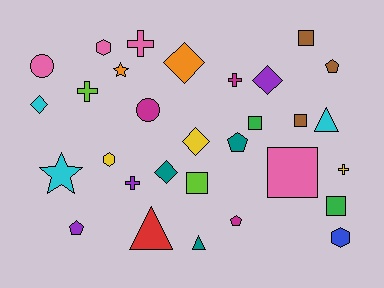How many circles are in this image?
There are 2 circles.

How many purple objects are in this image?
There are 3 purple objects.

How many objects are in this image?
There are 30 objects.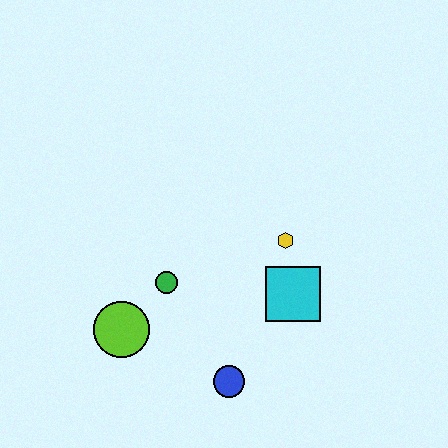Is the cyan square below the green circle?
Yes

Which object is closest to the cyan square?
The yellow hexagon is closest to the cyan square.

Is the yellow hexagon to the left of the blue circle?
No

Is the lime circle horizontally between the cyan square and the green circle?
No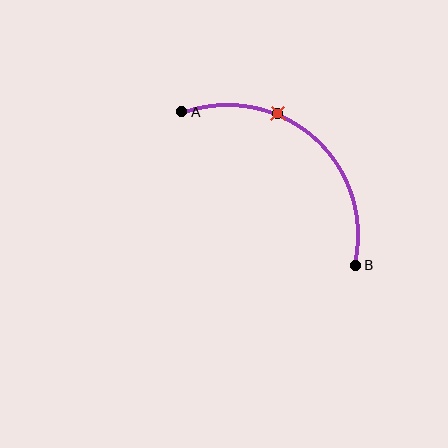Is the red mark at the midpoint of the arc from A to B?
No. The red mark lies on the arc but is closer to endpoint A. The arc midpoint would be at the point on the curve equidistant along the arc from both A and B.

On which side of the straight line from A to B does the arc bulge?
The arc bulges above and to the right of the straight line connecting A and B.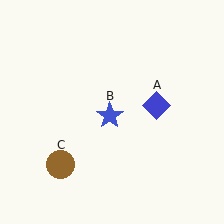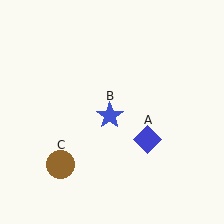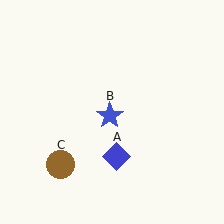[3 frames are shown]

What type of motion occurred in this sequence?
The blue diamond (object A) rotated clockwise around the center of the scene.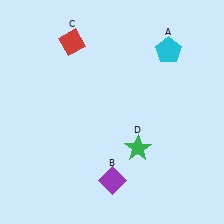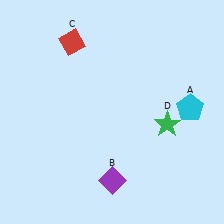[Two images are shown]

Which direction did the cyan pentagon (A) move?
The cyan pentagon (A) moved down.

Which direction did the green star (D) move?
The green star (D) moved right.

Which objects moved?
The objects that moved are: the cyan pentagon (A), the green star (D).